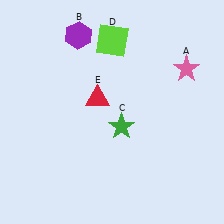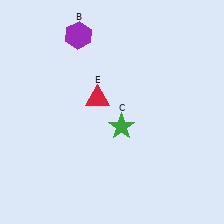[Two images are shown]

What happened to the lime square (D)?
The lime square (D) was removed in Image 2. It was in the top-right area of Image 1.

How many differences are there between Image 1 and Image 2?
There are 2 differences between the two images.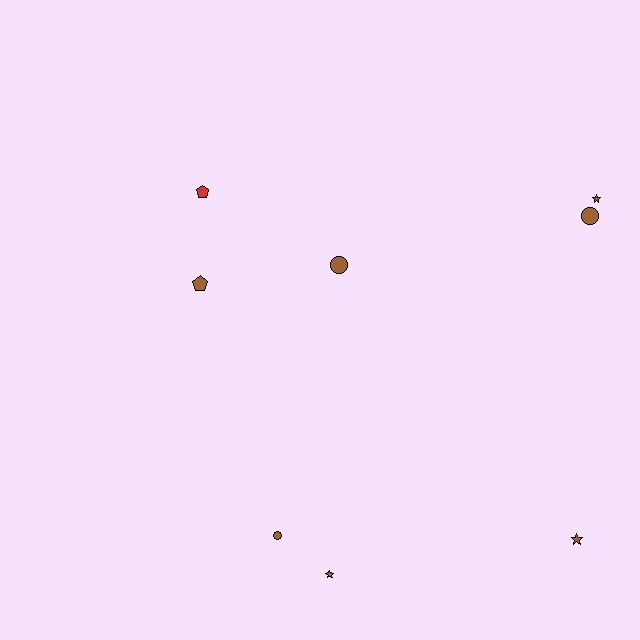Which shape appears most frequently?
Circle, with 3 objects.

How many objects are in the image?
There are 8 objects.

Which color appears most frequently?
Brown, with 6 objects.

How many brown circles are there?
There are 3 brown circles.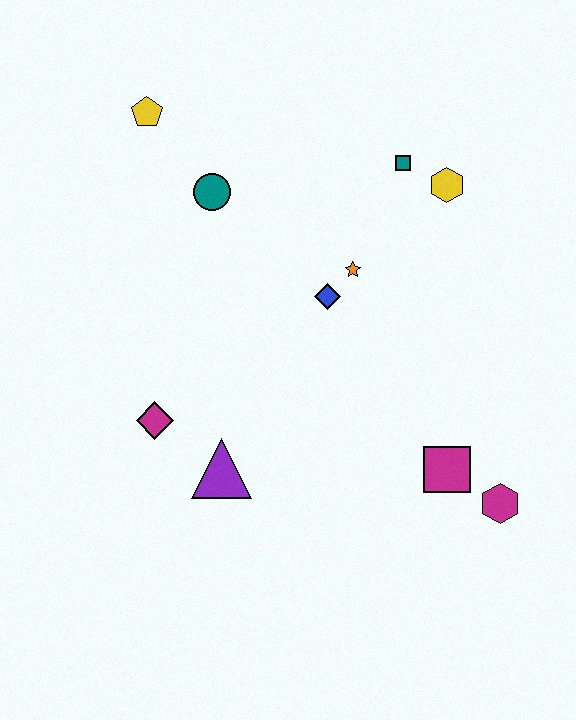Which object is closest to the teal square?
The yellow hexagon is closest to the teal square.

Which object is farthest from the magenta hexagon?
The yellow pentagon is farthest from the magenta hexagon.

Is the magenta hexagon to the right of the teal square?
Yes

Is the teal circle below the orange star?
No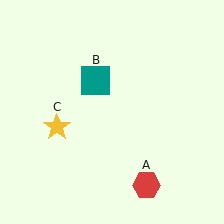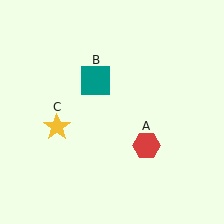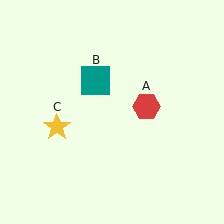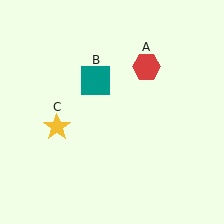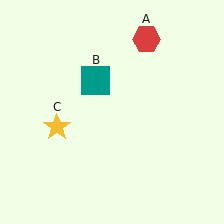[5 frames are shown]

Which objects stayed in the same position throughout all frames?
Teal square (object B) and yellow star (object C) remained stationary.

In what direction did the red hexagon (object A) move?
The red hexagon (object A) moved up.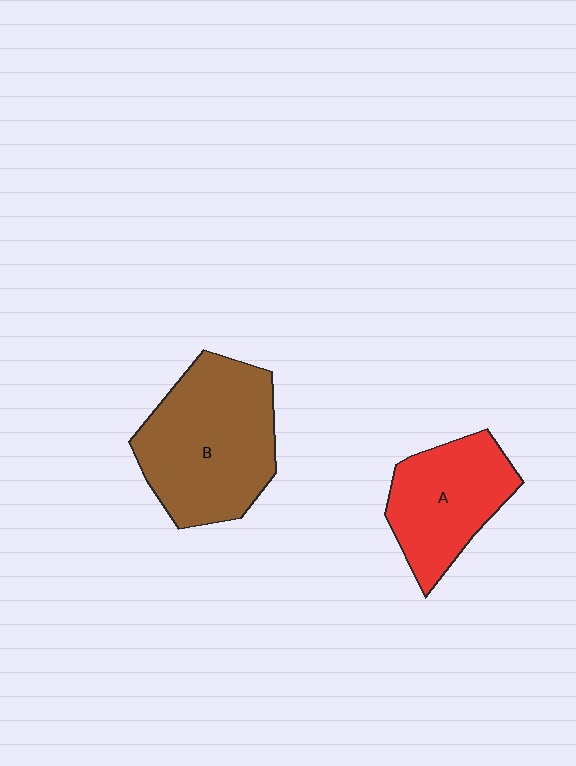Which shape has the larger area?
Shape B (brown).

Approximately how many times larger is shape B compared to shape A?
Approximately 1.5 times.